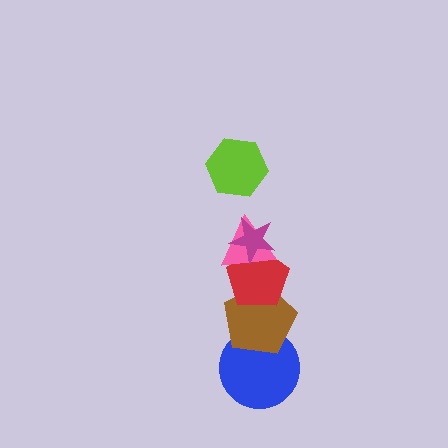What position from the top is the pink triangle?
The pink triangle is 3rd from the top.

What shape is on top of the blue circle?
The brown pentagon is on top of the blue circle.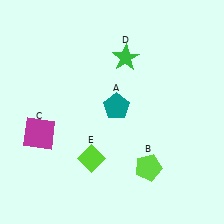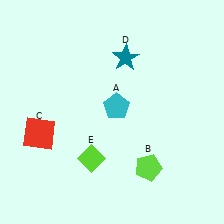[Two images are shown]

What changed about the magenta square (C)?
In Image 1, C is magenta. In Image 2, it changed to red.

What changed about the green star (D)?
In Image 1, D is green. In Image 2, it changed to teal.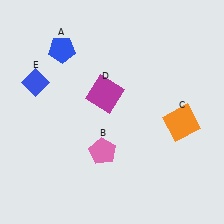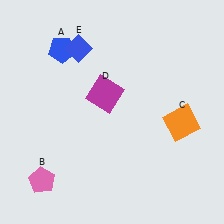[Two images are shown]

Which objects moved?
The objects that moved are: the pink pentagon (B), the blue diamond (E).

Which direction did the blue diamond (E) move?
The blue diamond (E) moved right.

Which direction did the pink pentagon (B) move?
The pink pentagon (B) moved left.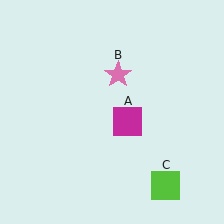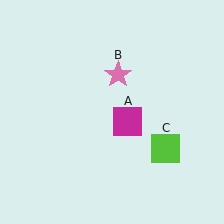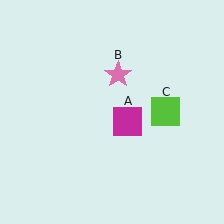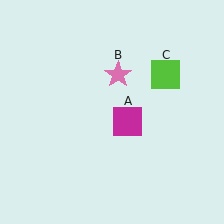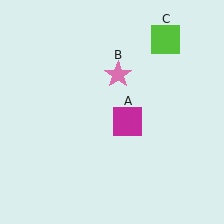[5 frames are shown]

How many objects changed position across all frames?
1 object changed position: lime square (object C).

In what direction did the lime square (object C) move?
The lime square (object C) moved up.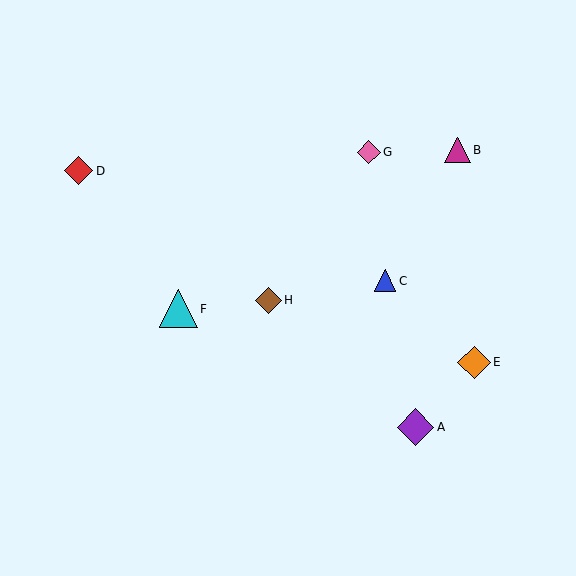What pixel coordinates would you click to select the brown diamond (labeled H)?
Click at (269, 300) to select the brown diamond H.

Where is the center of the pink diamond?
The center of the pink diamond is at (369, 152).